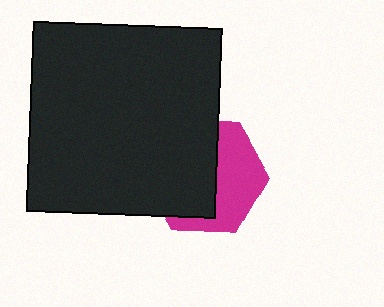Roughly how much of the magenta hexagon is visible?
A small part of it is visible (roughly 45%).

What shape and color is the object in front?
The object in front is a black square.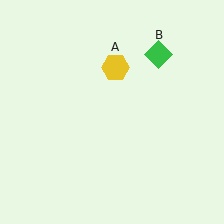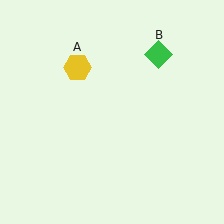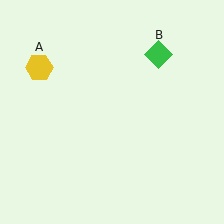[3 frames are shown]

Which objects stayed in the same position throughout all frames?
Green diamond (object B) remained stationary.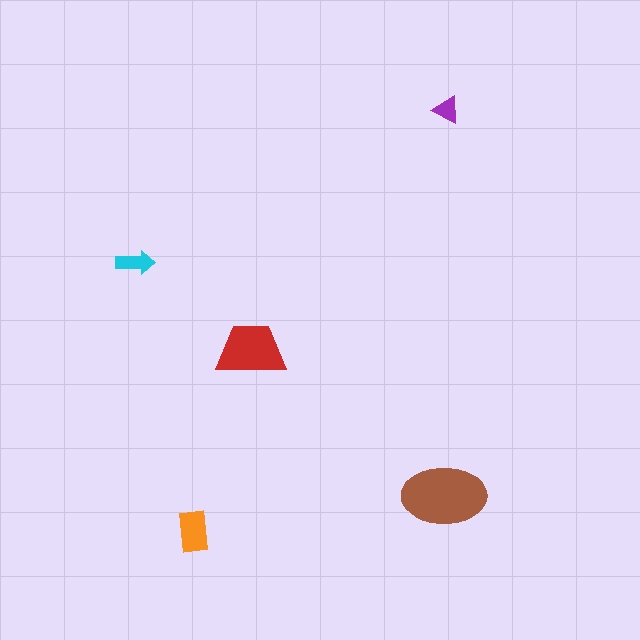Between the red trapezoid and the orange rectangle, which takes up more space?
The red trapezoid.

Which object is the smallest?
The purple triangle.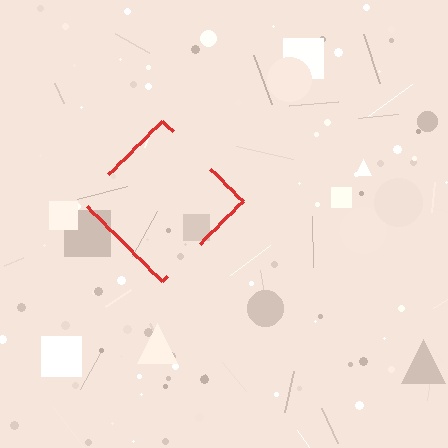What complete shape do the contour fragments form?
The contour fragments form a diamond.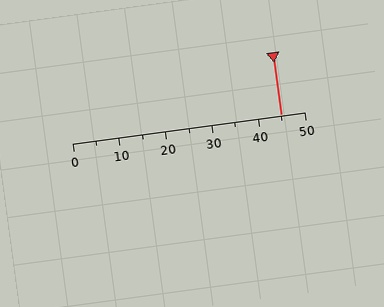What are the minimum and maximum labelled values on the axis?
The axis runs from 0 to 50.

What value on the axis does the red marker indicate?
The marker indicates approximately 45.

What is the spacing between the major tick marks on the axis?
The major ticks are spaced 10 apart.